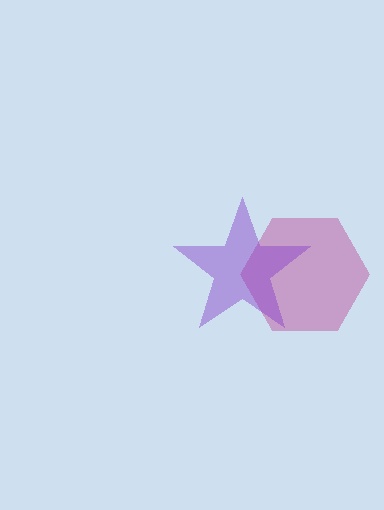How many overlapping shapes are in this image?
There are 2 overlapping shapes in the image.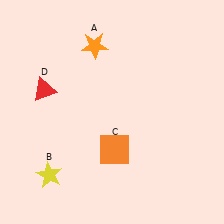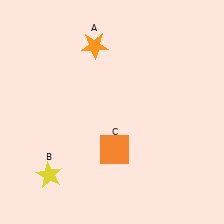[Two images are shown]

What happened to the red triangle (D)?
The red triangle (D) was removed in Image 2. It was in the top-left area of Image 1.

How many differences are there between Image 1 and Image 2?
There is 1 difference between the two images.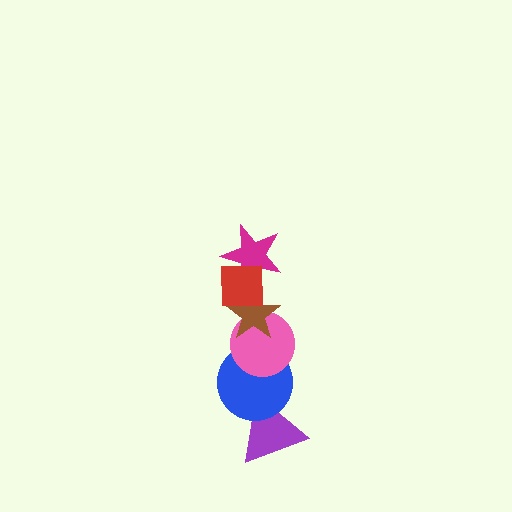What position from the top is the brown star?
The brown star is 3rd from the top.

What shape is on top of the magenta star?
The red square is on top of the magenta star.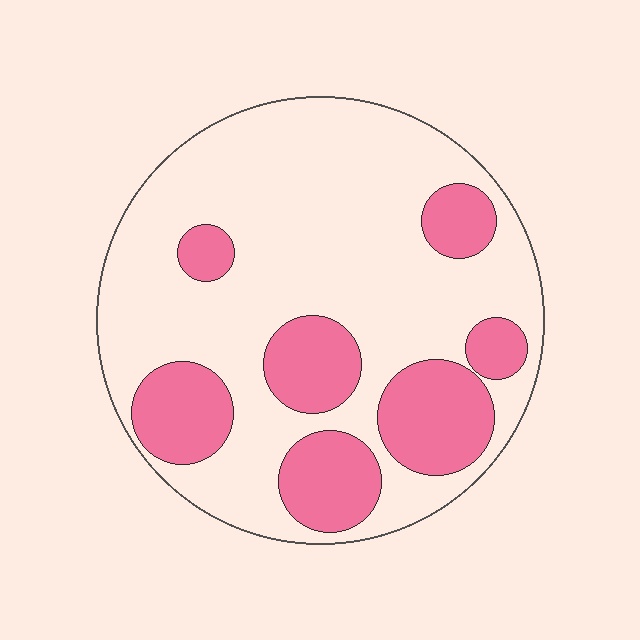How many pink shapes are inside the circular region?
7.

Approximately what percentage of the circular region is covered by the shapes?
Approximately 30%.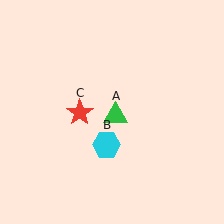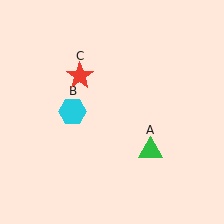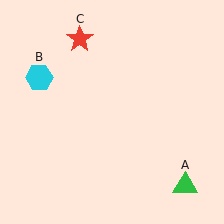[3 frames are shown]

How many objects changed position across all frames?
3 objects changed position: green triangle (object A), cyan hexagon (object B), red star (object C).